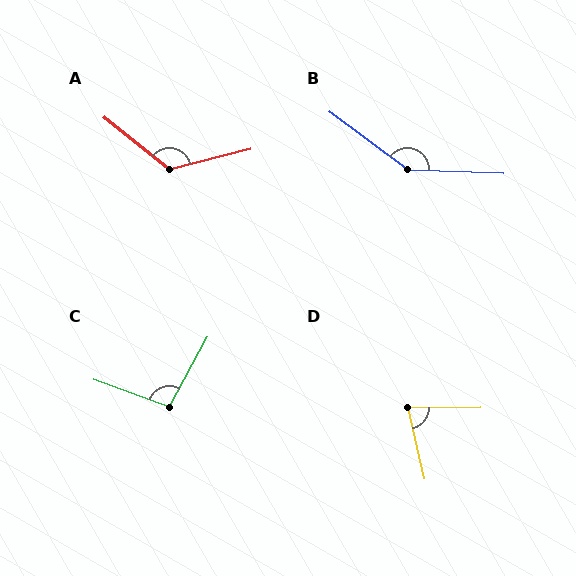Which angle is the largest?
B, at approximately 146 degrees.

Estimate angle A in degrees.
Approximately 127 degrees.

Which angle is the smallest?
D, at approximately 78 degrees.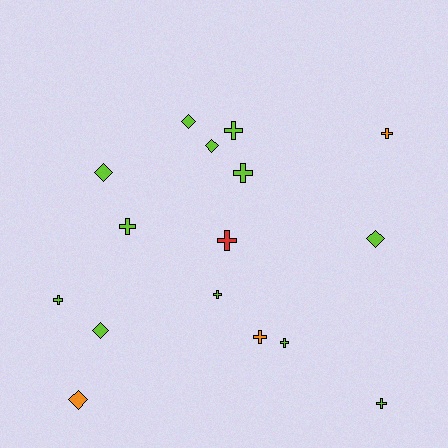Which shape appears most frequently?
Cross, with 10 objects.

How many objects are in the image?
There are 16 objects.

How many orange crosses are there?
There are 2 orange crosses.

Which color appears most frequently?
Lime, with 12 objects.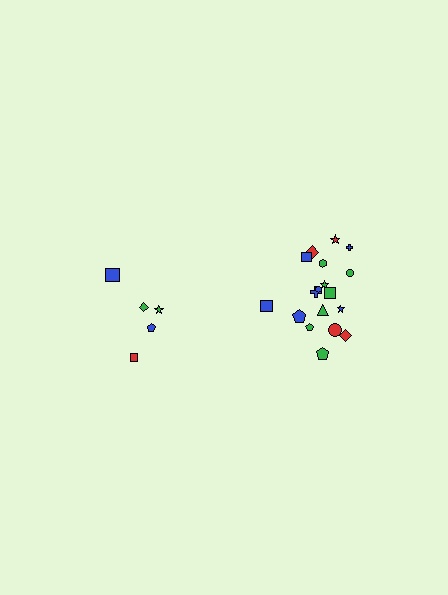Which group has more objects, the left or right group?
The right group.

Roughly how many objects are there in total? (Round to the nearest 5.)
Roughly 25 objects in total.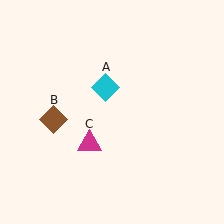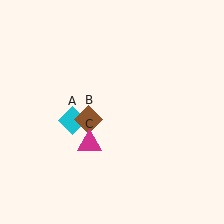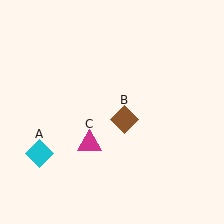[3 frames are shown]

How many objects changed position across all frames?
2 objects changed position: cyan diamond (object A), brown diamond (object B).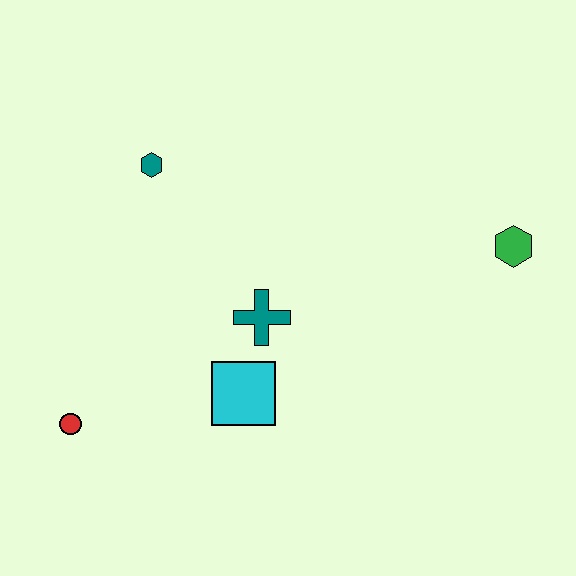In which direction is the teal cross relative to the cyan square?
The teal cross is above the cyan square.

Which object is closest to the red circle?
The cyan square is closest to the red circle.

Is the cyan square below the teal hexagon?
Yes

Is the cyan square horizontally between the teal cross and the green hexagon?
No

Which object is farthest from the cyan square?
The green hexagon is farthest from the cyan square.